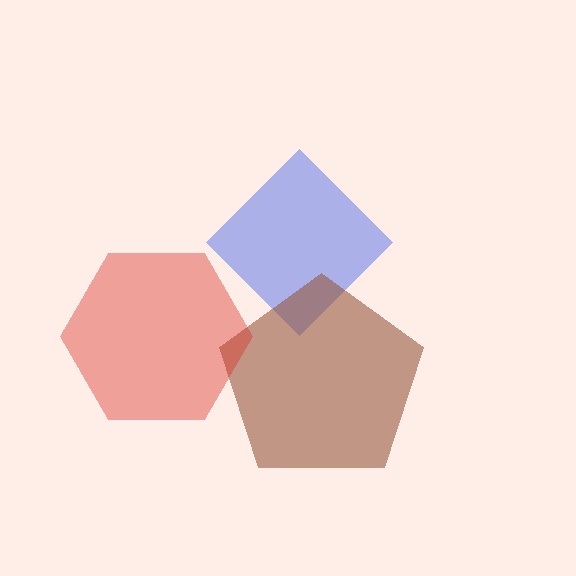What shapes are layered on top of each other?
The layered shapes are: a blue diamond, a brown pentagon, a red hexagon.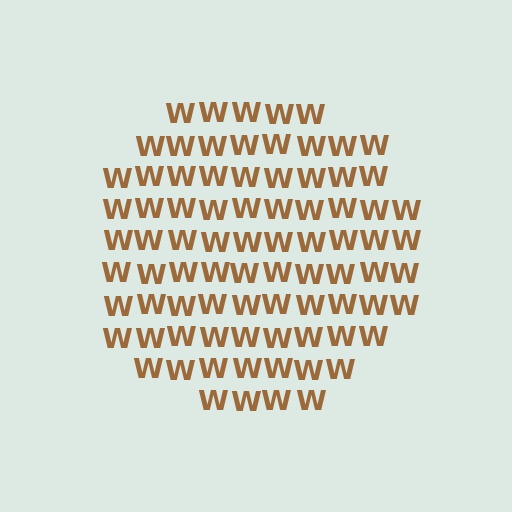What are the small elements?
The small elements are letter W's.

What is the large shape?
The large shape is a circle.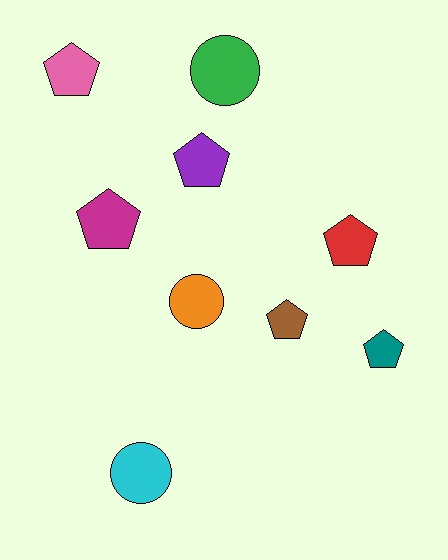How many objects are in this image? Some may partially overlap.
There are 9 objects.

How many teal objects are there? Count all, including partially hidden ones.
There is 1 teal object.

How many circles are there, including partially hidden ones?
There are 3 circles.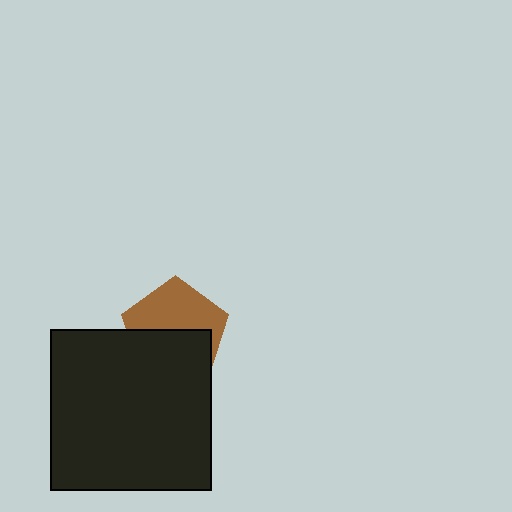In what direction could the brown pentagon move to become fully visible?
The brown pentagon could move up. That would shift it out from behind the black square entirely.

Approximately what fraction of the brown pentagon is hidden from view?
Roughly 49% of the brown pentagon is hidden behind the black square.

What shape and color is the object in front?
The object in front is a black square.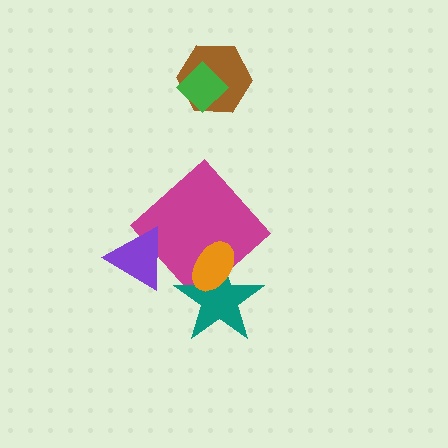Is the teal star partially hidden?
Yes, it is partially covered by another shape.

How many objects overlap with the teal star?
2 objects overlap with the teal star.